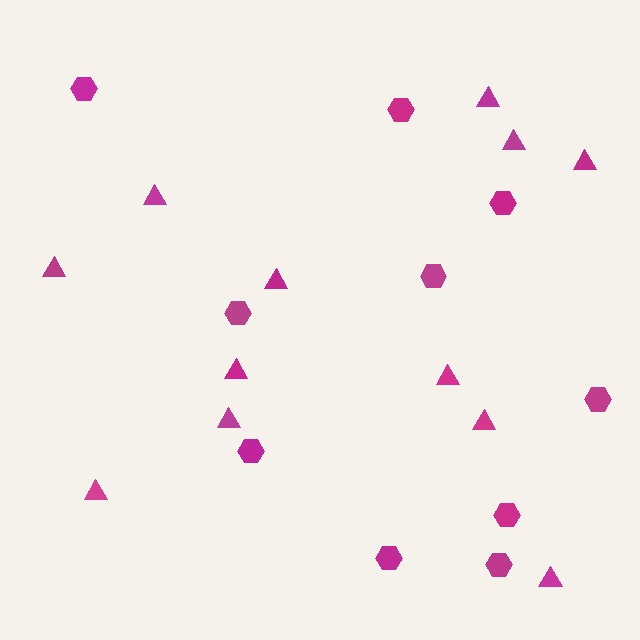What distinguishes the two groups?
There are 2 groups: one group of hexagons (10) and one group of triangles (12).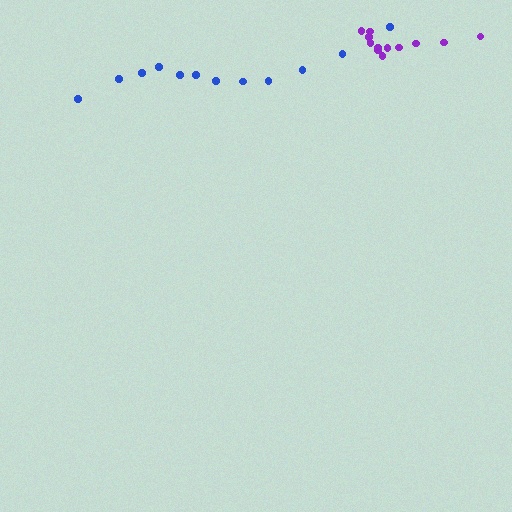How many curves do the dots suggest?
There are 2 distinct paths.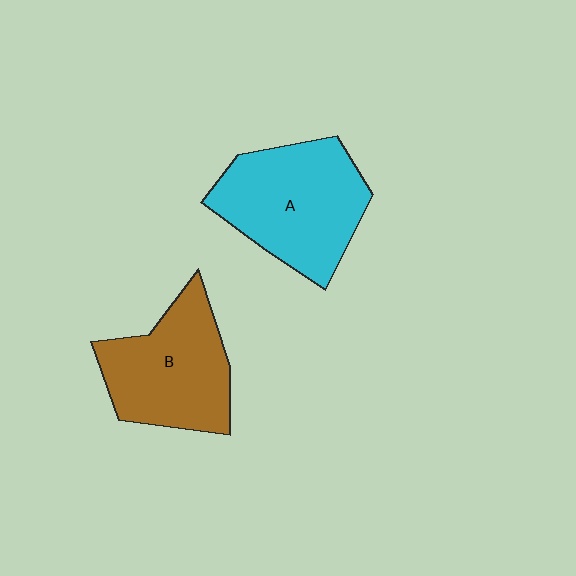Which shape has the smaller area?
Shape B (brown).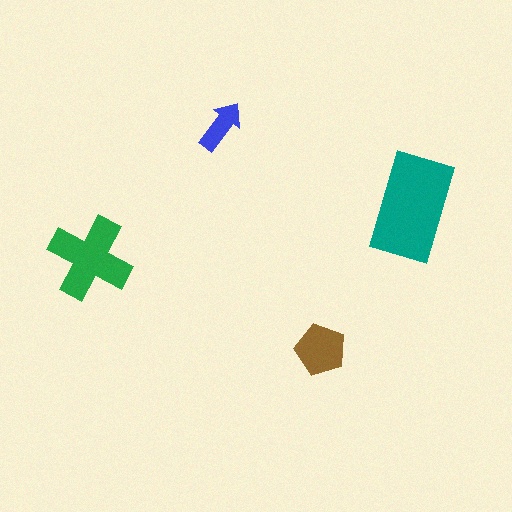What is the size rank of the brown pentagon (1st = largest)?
3rd.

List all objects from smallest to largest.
The blue arrow, the brown pentagon, the green cross, the teal rectangle.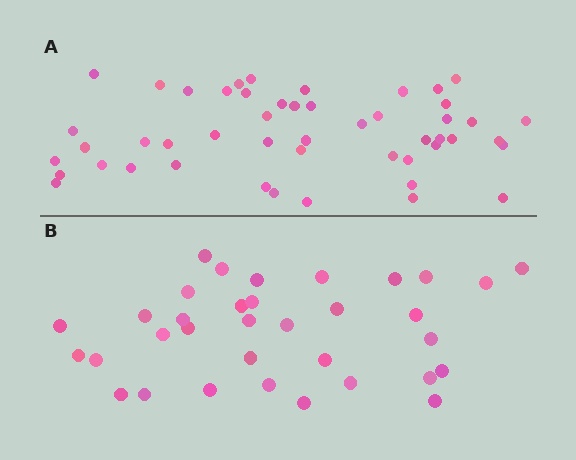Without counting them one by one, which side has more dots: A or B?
Region A (the top region) has more dots.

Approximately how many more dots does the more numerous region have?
Region A has approximately 15 more dots than region B.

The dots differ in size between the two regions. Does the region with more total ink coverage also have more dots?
No. Region B has more total ink coverage because its dots are larger, but region A actually contains more individual dots. Total area can be misleading — the number of items is what matters here.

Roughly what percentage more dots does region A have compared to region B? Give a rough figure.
About 45% more.